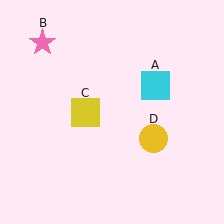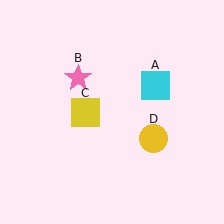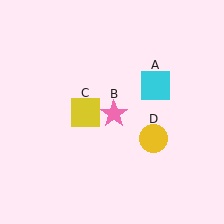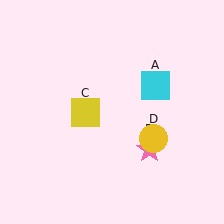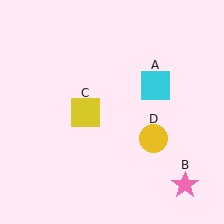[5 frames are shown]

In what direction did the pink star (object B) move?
The pink star (object B) moved down and to the right.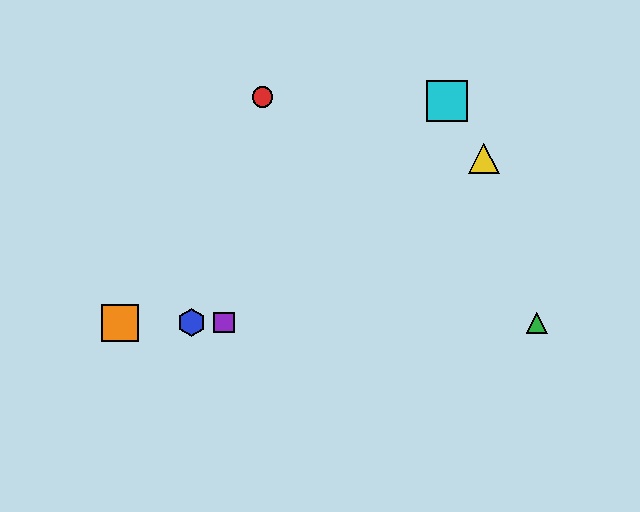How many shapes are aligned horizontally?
4 shapes (the blue hexagon, the green triangle, the purple square, the orange square) are aligned horizontally.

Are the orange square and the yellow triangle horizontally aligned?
No, the orange square is at y≈323 and the yellow triangle is at y≈159.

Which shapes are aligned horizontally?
The blue hexagon, the green triangle, the purple square, the orange square are aligned horizontally.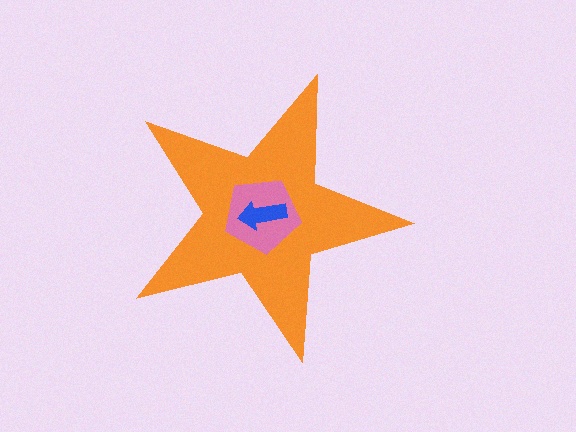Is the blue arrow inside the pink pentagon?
Yes.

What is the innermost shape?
The blue arrow.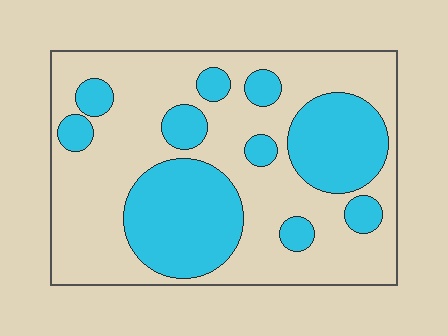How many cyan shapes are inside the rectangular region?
10.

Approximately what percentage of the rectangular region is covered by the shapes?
Approximately 35%.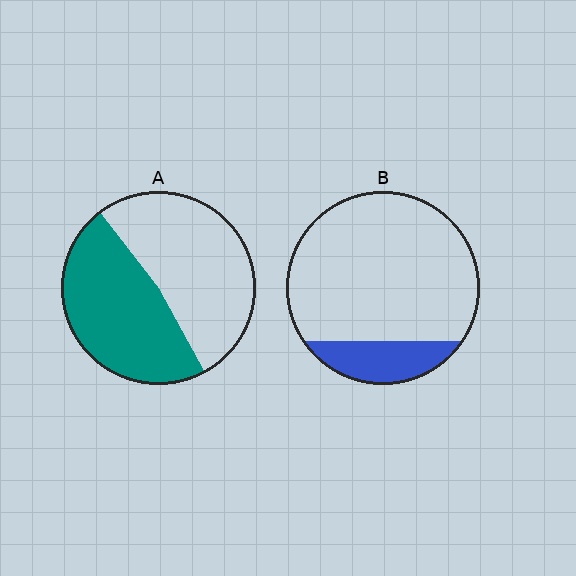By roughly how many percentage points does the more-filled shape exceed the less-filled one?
By roughly 30 percentage points (A over B).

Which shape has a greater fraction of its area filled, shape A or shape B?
Shape A.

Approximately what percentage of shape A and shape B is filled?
A is approximately 50% and B is approximately 15%.